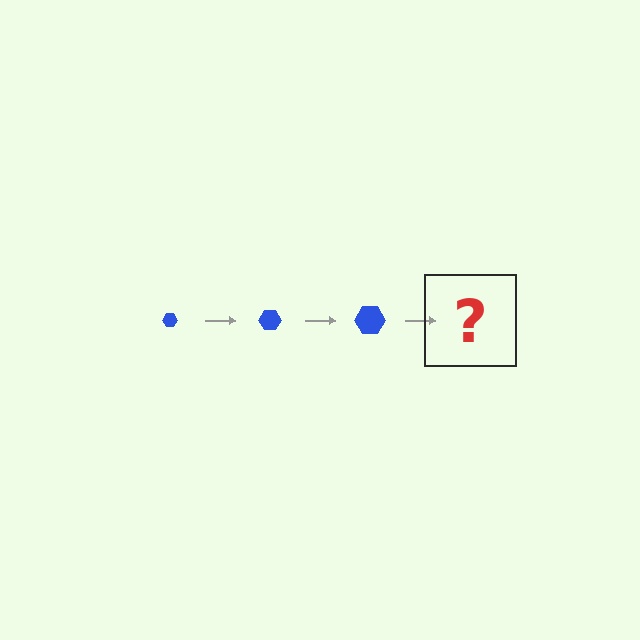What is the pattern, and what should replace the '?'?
The pattern is that the hexagon gets progressively larger each step. The '?' should be a blue hexagon, larger than the previous one.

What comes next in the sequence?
The next element should be a blue hexagon, larger than the previous one.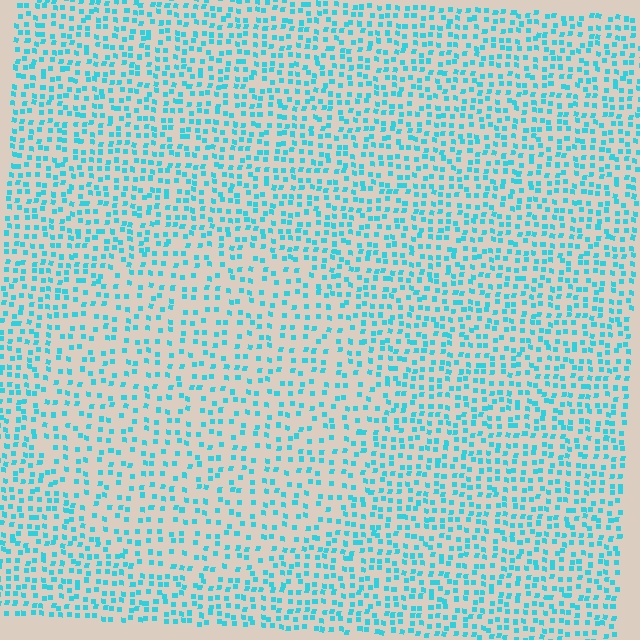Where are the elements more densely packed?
The elements are more densely packed outside the circle boundary.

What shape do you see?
I see a circle.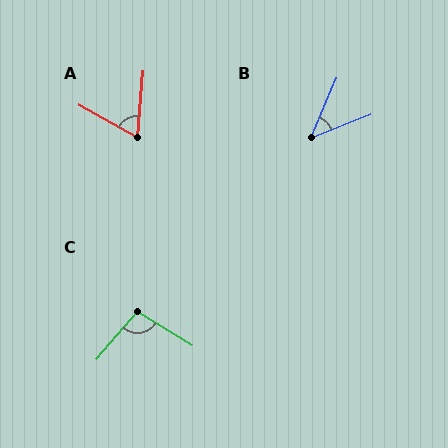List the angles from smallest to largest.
B (46°), A (66°), C (99°).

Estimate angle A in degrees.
Approximately 66 degrees.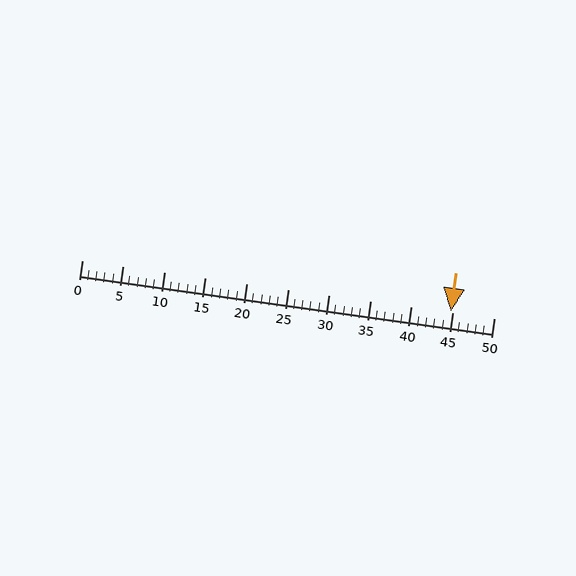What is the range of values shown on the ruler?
The ruler shows values from 0 to 50.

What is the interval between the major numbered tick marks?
The major tick marks are spaced 5 units apart.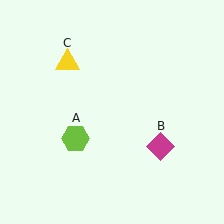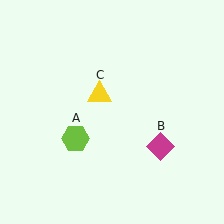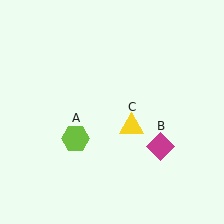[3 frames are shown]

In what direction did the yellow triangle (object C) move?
The yellow triangle (object C) moved down and to the right.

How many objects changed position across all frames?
1 object changed position: yellow triangle (object C).